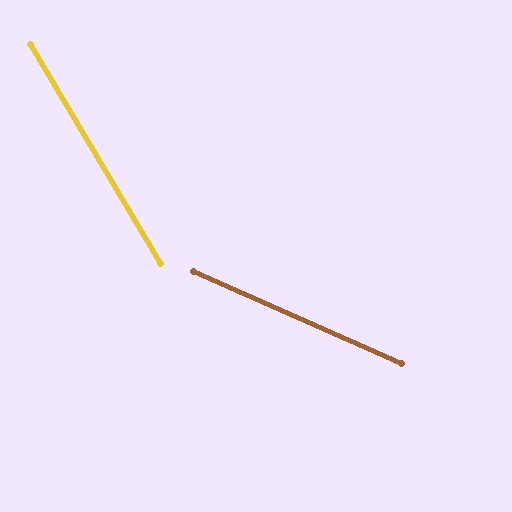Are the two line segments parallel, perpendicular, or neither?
Neither parallel nor perpendicular — they differ by about 36°.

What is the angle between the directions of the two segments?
Approximately 36 degrees.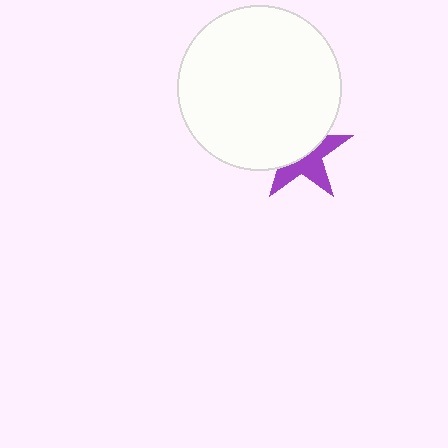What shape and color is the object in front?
The object in front is a white circle.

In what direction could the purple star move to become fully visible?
The purple star could move down. That would shift it out from behind the white circle entirely.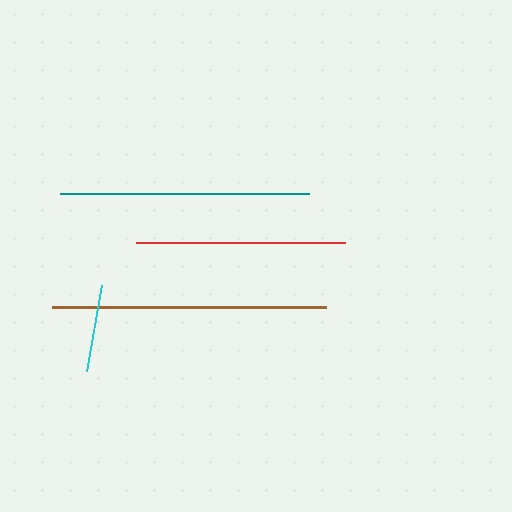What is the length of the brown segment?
The brown segment is approximately 274 pixels long.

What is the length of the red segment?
The red segment is approximately 210 pixels long.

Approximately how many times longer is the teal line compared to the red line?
The teal line is approximately 1.2 times the length of the red line.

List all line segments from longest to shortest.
From longest to shortest: brown, teal, red, cyan.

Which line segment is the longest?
The brown line is the longest at approximately 274 pixels.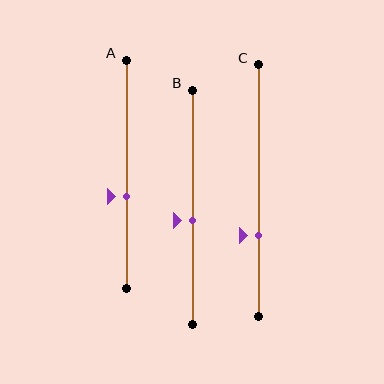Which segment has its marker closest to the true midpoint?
Segment B has its marker closest to the true midpoint.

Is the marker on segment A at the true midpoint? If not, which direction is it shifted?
No, the marker on segment A is shifted downward by about 10% of the segment length.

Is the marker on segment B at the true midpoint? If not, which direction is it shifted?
No, the marker on segment B is shifted downward by about 6% of the segment length.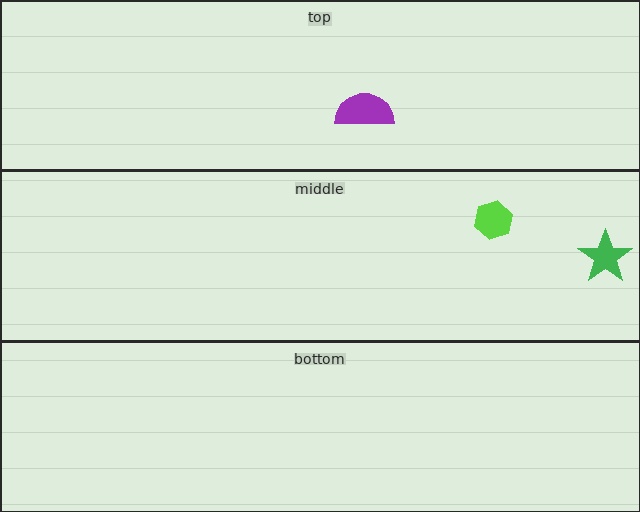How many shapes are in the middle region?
2.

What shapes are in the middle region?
The green star, the lime hexagon.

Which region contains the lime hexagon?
The middle region.